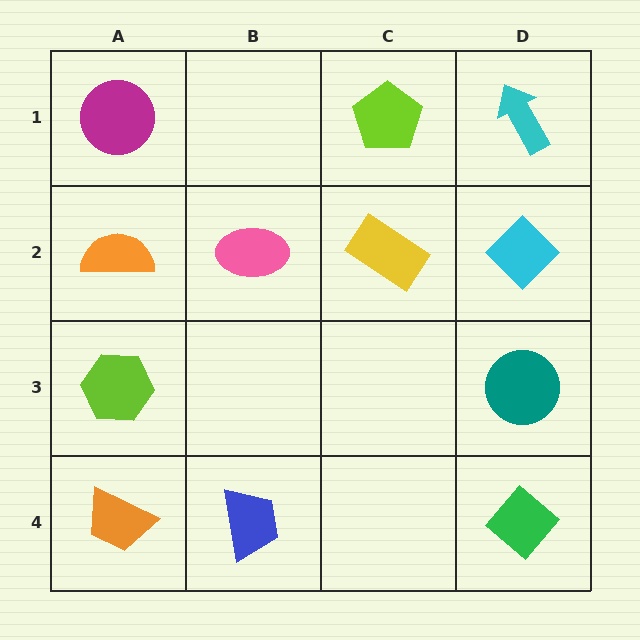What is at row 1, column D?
A cyan arrow.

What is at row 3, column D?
A teal circle.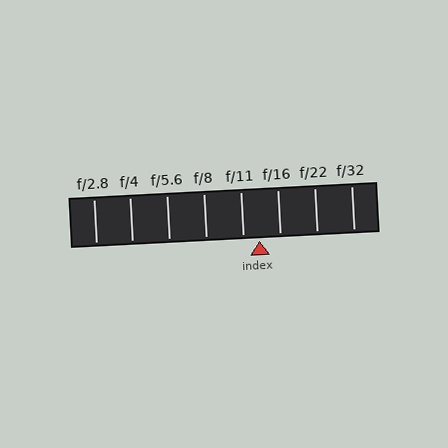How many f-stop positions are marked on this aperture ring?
There are 8 f-stop positions marked.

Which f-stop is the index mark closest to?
The index mark is closest to f/11.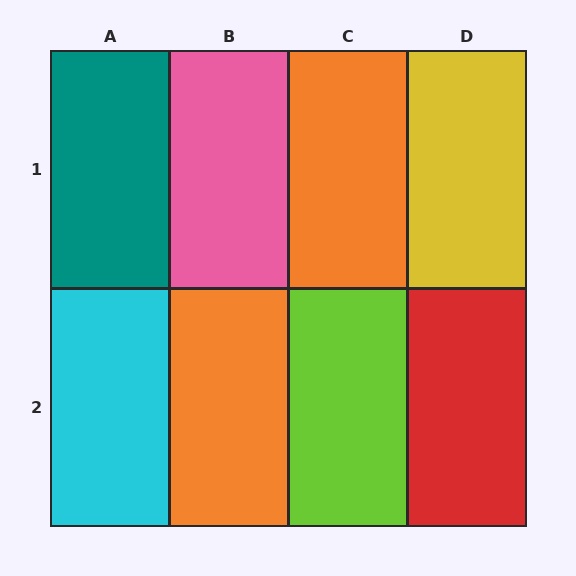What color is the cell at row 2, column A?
Cyan.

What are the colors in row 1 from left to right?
Teal, pink, orange, yellow.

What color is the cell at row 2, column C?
Lime.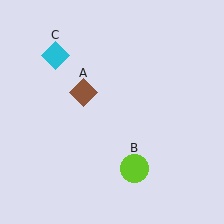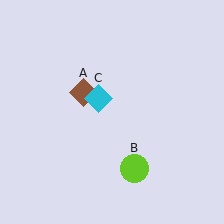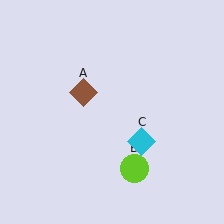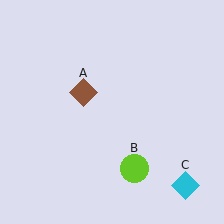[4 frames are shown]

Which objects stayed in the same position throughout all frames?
Brown diamond (object A) and lime circle (object B) remained stationary.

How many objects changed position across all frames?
1 object changed position: cyan diamond (object C).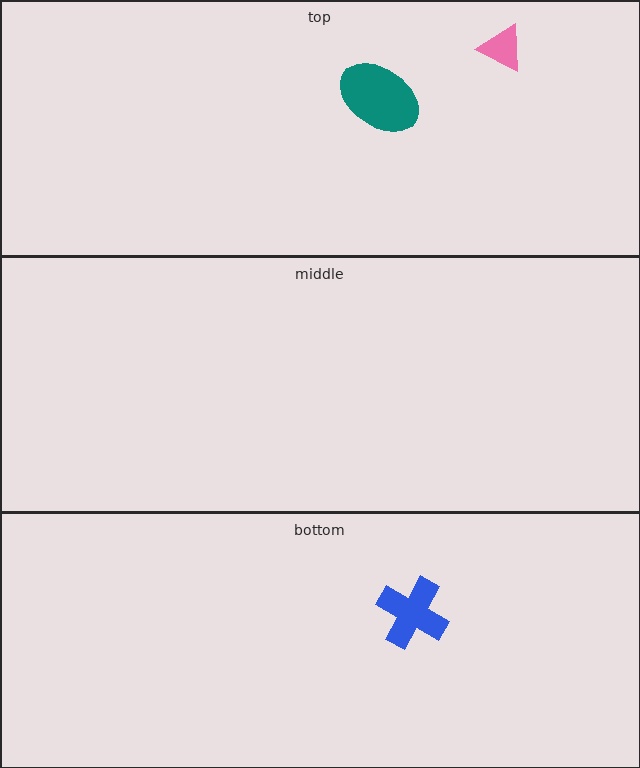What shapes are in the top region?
The teal ellipse, the pink triangle.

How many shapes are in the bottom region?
1.